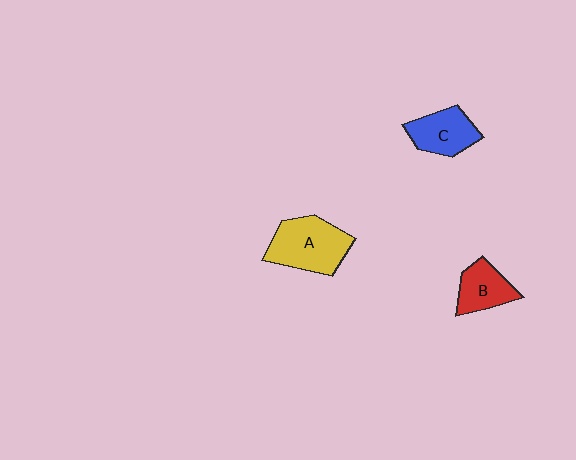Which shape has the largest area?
Shape A (yellow).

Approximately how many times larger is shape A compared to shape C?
Approximately 1.4 times.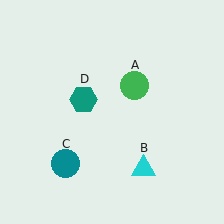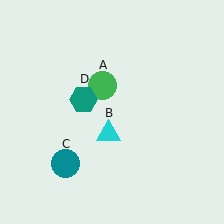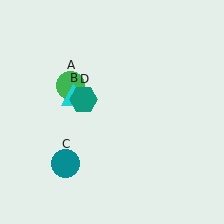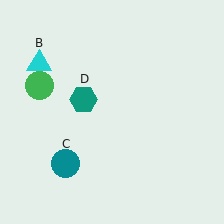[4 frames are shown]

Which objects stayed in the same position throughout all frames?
Teal circle (object C) and teal hexagon (object D) remained stationary.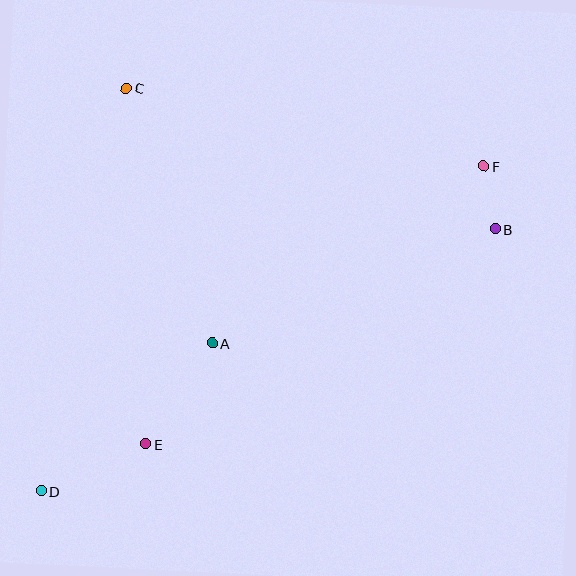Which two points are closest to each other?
Points B and F are closest to each other.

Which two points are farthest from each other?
Points D and F are farthest from each other.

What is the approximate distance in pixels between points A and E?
The distance between A and E is approximately 121 pixels.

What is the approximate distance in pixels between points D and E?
The distance between D and E is approximately 115 pixels.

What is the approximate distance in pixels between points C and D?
The distance between C and D is approximately 412 pixels.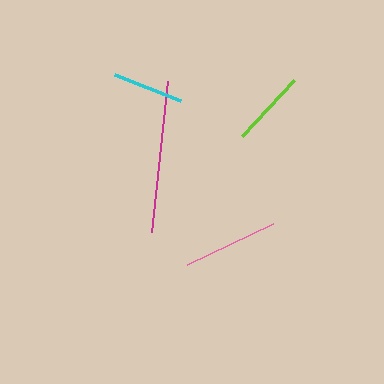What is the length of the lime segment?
The lime segment is approximately 77 pixels long.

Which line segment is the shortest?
The cyan line is the shortest at approximately 71 pixels.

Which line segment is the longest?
The magenta line is the longest at approximately 152 pixels.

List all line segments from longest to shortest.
From longest to shortest: magenta, pink, lime, cyan.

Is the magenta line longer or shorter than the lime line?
The magenta line is longer than the lime line.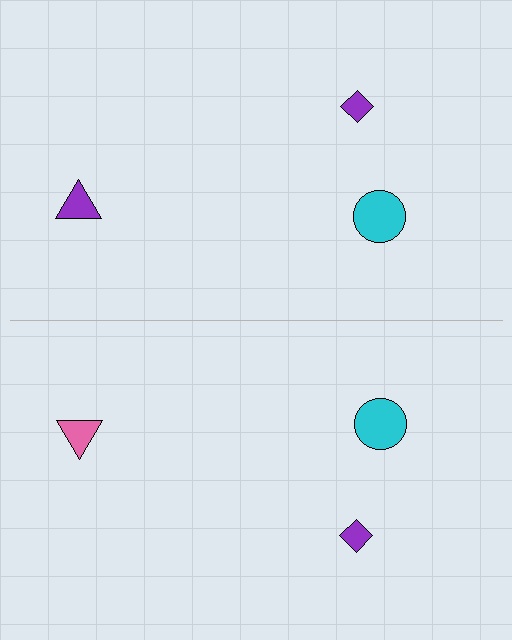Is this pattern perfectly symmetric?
No, the pattern is not perfectly symmetric. The pink triangle on the bottom side breaks the symmetry — its mirror counterpart is purple.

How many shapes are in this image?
There are 6 shapes in this image.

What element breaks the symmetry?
The pink triangle on the bottom side breaks the symmetry — its mirror counterpart is purple.